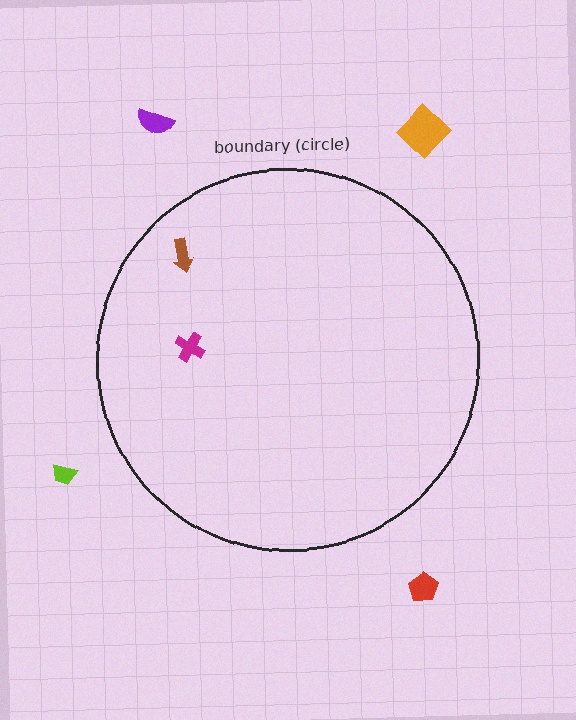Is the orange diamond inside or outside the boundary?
Outside.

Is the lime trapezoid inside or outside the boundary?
Outside.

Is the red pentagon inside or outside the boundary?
Outside.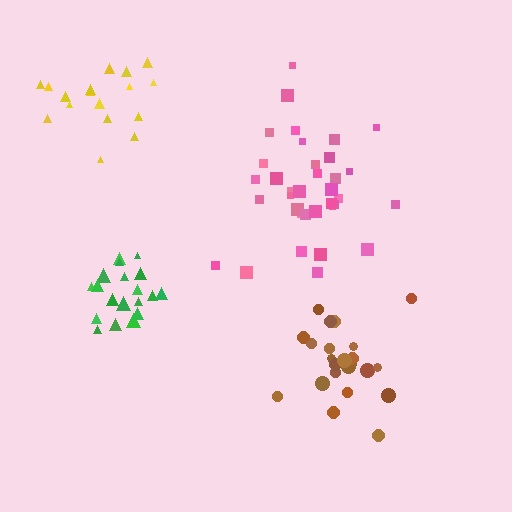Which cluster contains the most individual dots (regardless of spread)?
Pink (35).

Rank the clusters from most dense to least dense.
green, pink, yellow, brown.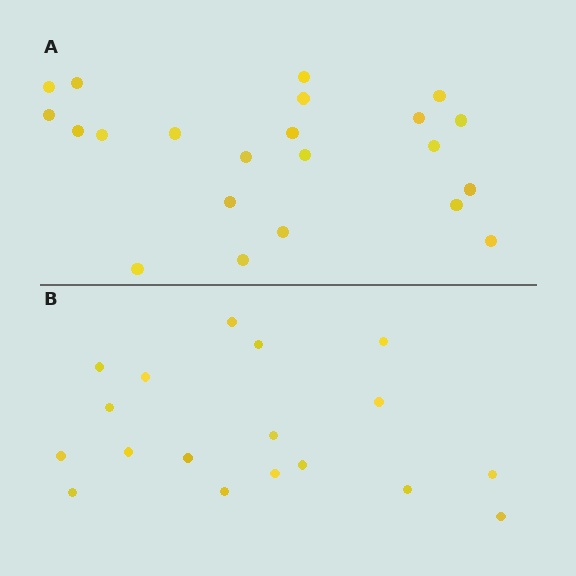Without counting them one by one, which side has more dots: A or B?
Region A (the top region) has more dots.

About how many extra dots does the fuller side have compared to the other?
Region A has about 4 more dots than region B.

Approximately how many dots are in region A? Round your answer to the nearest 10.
About 20 dots. (The exact count is 22, which rounds to 20.)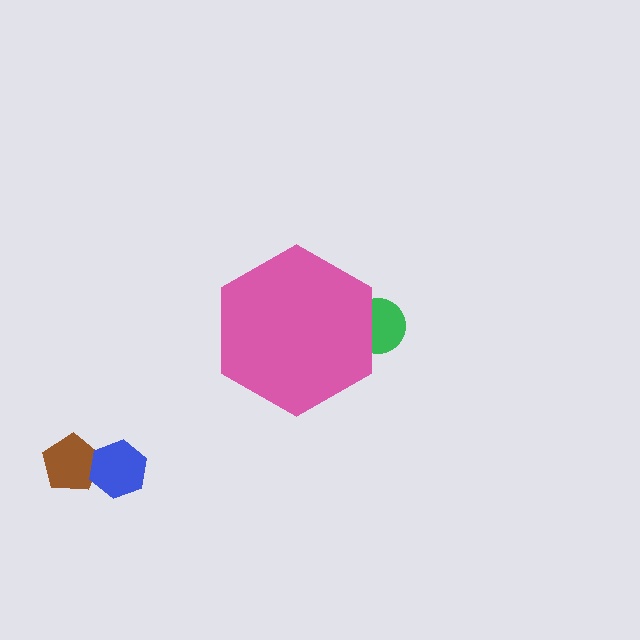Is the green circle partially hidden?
Yes, the green circle is partially hidden behind the pink hexagon.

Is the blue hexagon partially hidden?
No, the blue hexagon is fully visible.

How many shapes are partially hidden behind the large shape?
1 shape is partially hidden.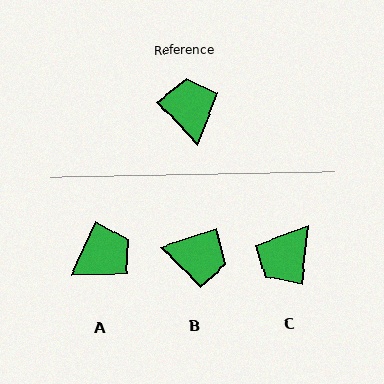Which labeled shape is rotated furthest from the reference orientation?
C, about 131 degrees away.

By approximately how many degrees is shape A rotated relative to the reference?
Approximately 67 degrees clockwise.